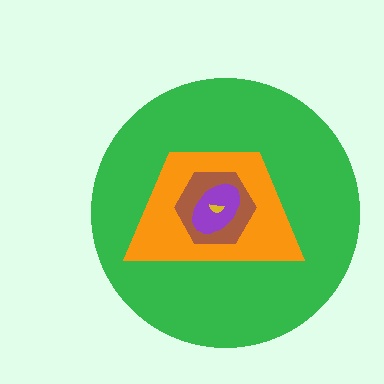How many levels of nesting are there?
5.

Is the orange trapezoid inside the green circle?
Yes.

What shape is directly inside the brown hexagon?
The purple ellipse.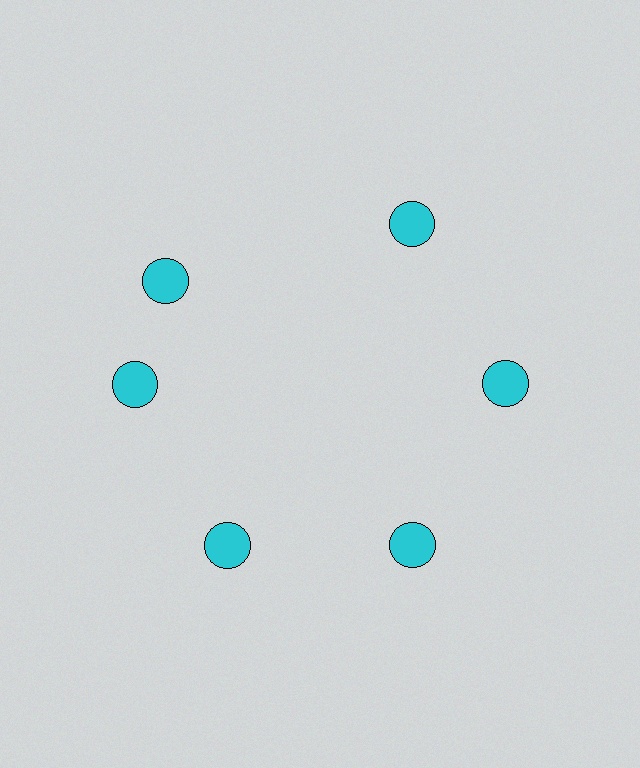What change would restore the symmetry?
The symmetry would be restored by rotating it back into even spacing with its neighbors so that all 6 circles sit at equal angles and equal distance from the center.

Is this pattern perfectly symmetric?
No. The 6 cyan circles are arranged in a ring, but one element near the 11 o'clock position is rotated out of alignment along the ring, breaking the 6-fold rotational symmetry.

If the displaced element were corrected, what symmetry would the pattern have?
It would have 6-fold rotational symmetry — the pattern would map onto itself every 60 degrees.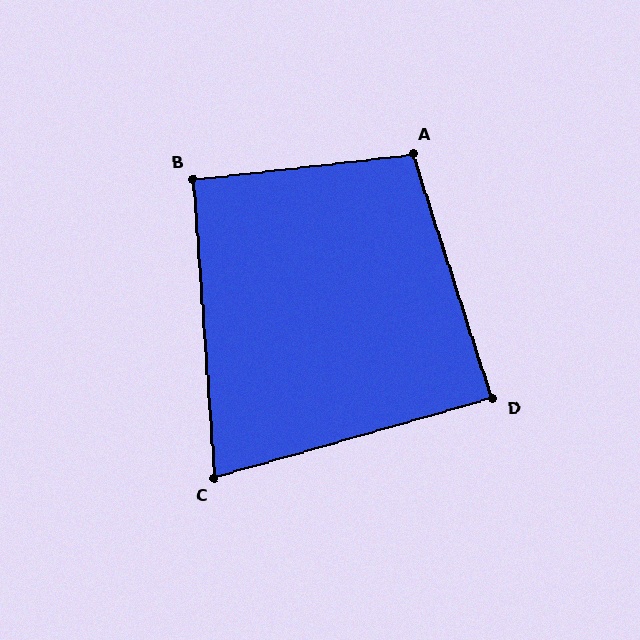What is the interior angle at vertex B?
Approximately 92 degrees (approximately right).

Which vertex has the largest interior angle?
A, at approximately 102 degrees.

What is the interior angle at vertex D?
Approximately 88 degrees (approximately right).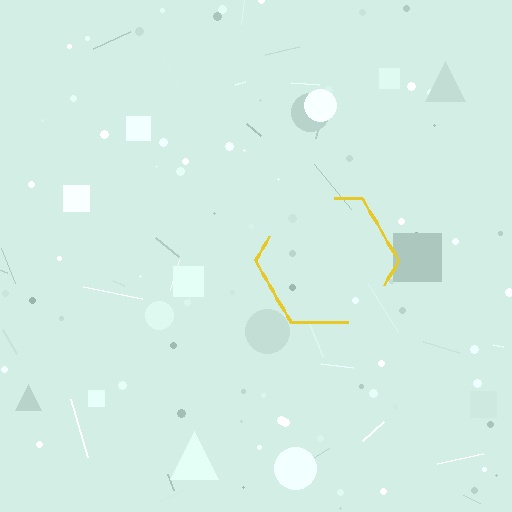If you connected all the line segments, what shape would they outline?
They would outline a hexagon.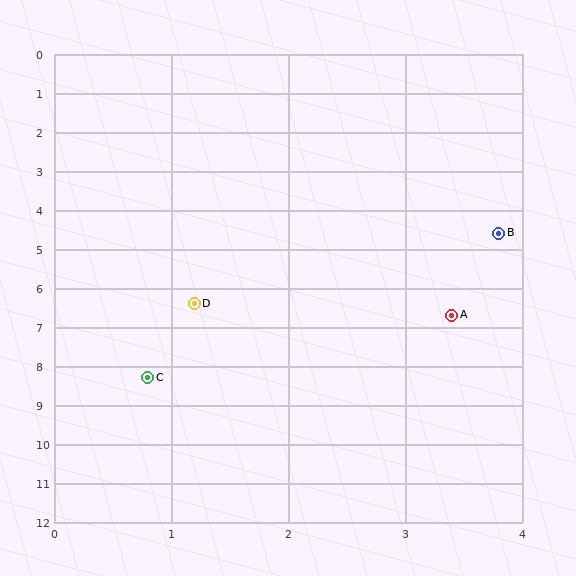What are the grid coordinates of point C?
Point C is at approximately (0.8, 8.3).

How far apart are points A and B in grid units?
Points A and B are about 2.1 grid units apart.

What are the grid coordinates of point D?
Point D is at approximately (1.2, 6.4).